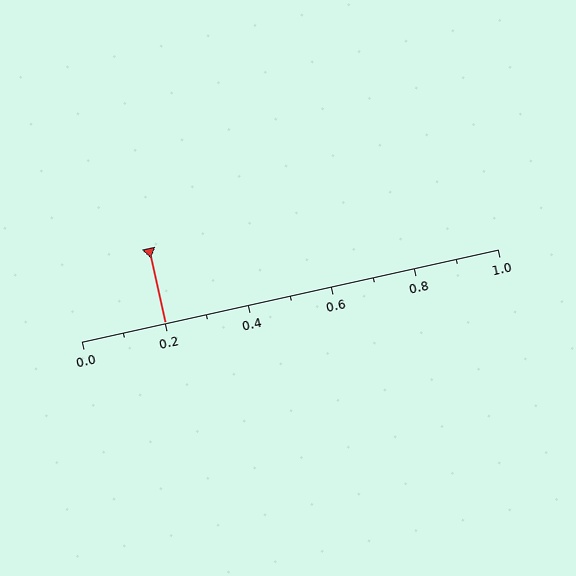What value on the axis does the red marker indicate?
The marker indicates approximately 0.2.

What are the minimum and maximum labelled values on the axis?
The axis runs from 0.0 to 1.0.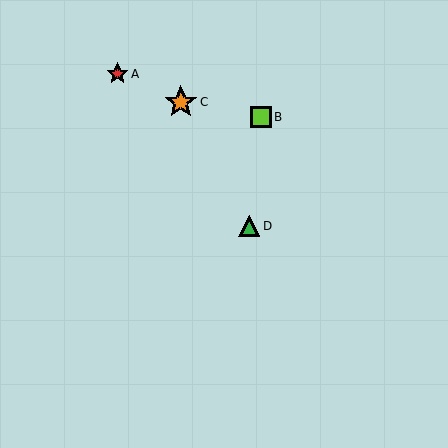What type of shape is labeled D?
Shape D is a green triangle.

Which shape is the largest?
The orange star (labeled C) is the largest.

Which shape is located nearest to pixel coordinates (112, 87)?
The red star (labeled A) at (118, 74) is nearest to that location.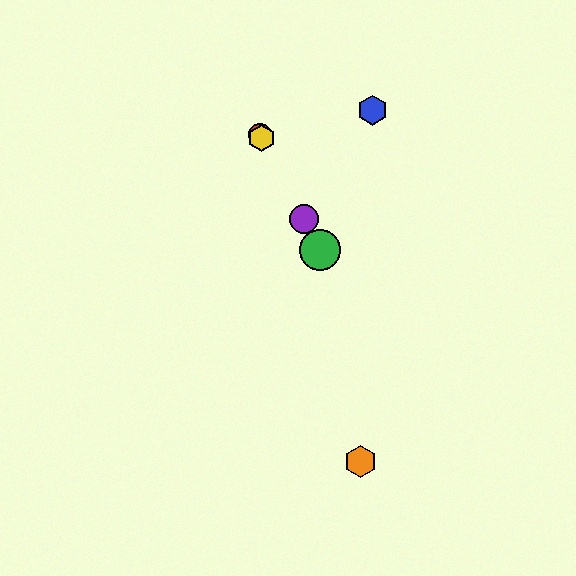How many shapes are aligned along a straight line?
4 shapes (the red circle, the green circle, the yellow hexagon, the purple circle) are aligned along a straight line.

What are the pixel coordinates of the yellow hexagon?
The yellow hexagon is at (262, 138).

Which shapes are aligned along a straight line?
The red circle, the green circle, the yellow hexagon, the purple circle are aligned along a straight line.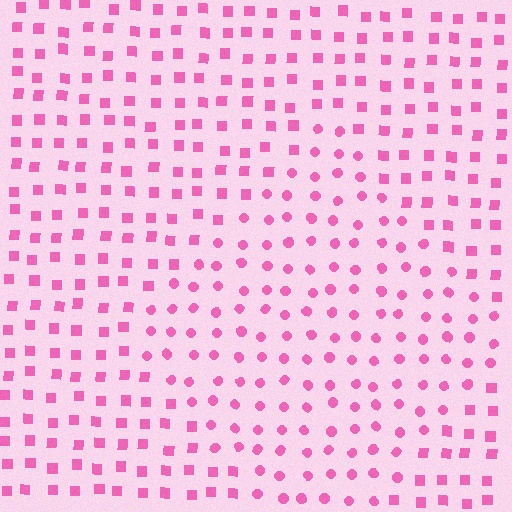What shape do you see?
I see a diamond.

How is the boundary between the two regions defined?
The boundary is defined by a change in element shape: circles inside vs. squares outside. All elements share the same color and spacing.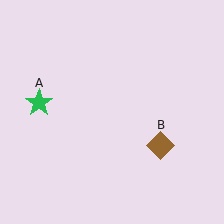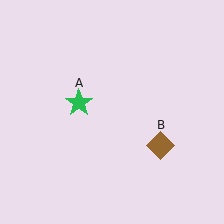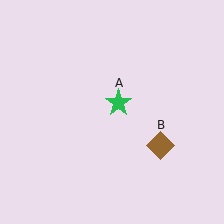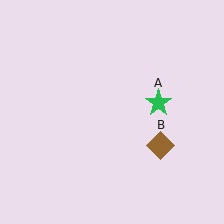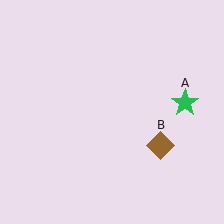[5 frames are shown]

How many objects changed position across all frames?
1 object changed position: green star (object A).